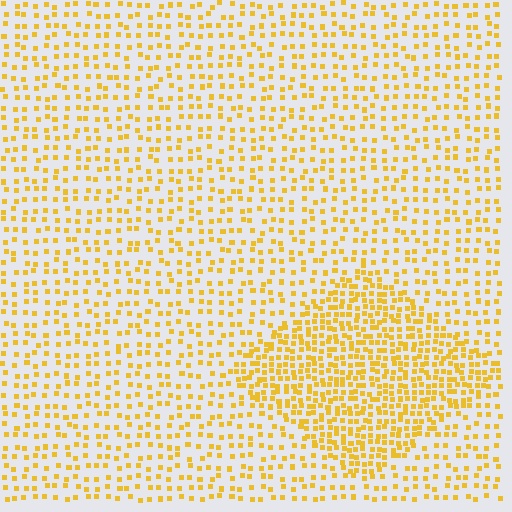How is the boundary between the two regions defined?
The boundary is defined by a change in element density (approximately 2.1x ratio). All elements are the same color, size, and shape.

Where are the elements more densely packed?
The elements are more densely packed inside the diamond boundary.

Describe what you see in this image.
The image contains small yellow elements arranged at two different densities. A diamond-shaped region is visible where the elements are more densely packed than the surrounding area.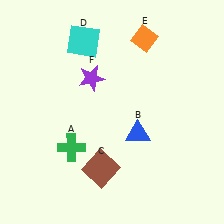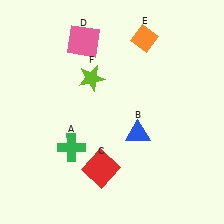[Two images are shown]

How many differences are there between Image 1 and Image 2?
There are 3 differences between the two images.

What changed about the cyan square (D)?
In Image 1, D is cyan. In Image 2, it changed to pink.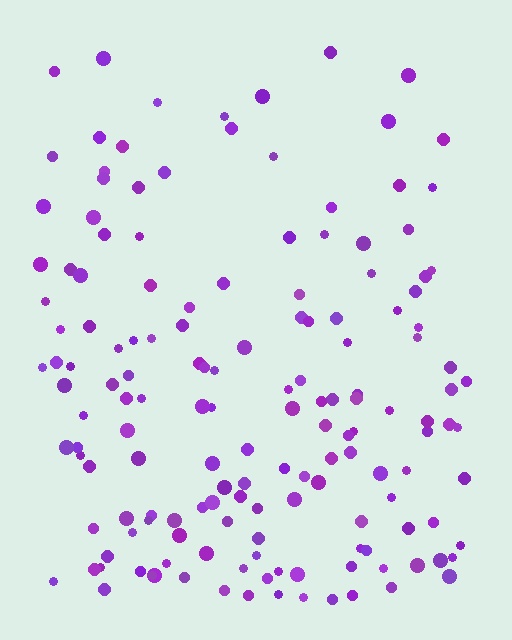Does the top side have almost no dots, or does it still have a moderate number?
Still a moderate number, just noticeably fewer than the bottom.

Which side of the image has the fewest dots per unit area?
The top.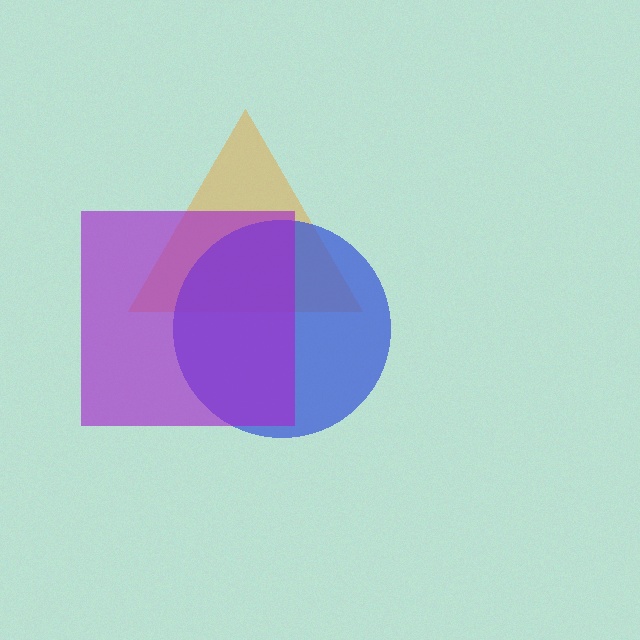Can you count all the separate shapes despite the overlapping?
Yes, there are 3 separate shapes.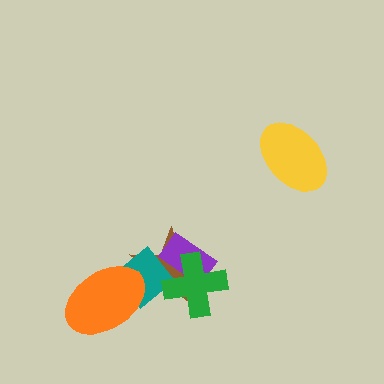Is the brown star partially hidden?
Yes, it is partially covered by another shape.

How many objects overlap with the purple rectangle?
3 objects overlap with the purple rectangle.